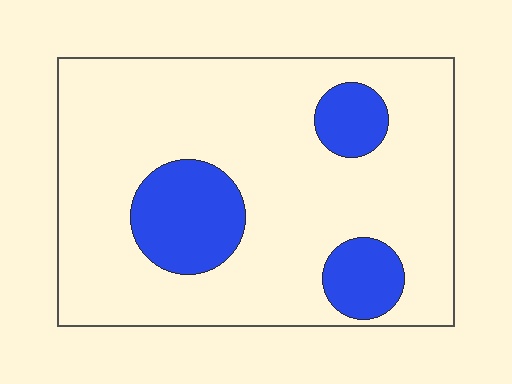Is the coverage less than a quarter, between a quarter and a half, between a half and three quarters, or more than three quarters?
Less than a quarter.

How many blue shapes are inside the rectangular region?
3.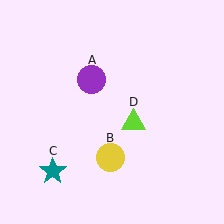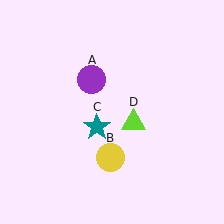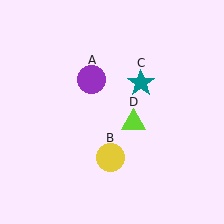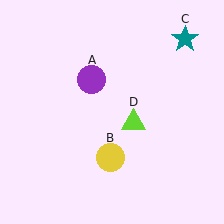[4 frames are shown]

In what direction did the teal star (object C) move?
The teal star (object C) moved up and to the right.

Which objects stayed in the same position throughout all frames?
Purple circle (object A) and yellow circle (object B) and lime triangle (object D) remained stationary.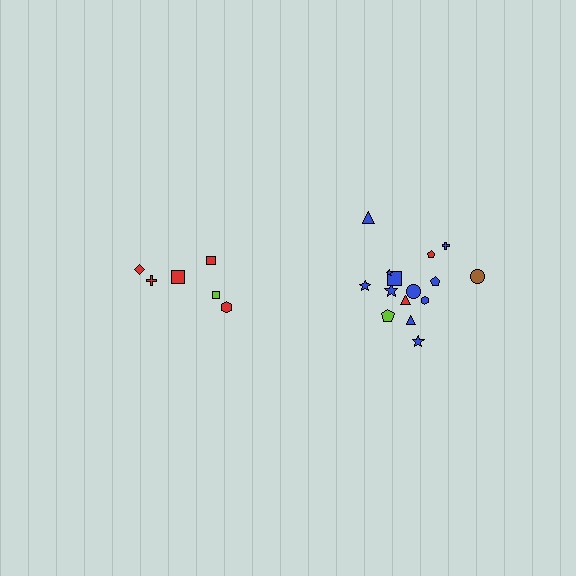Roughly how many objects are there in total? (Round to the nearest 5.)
Roughly 20 objects in total.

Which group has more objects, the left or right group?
The right group.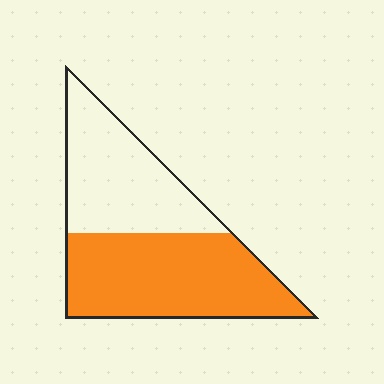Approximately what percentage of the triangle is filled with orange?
Approximately 55%.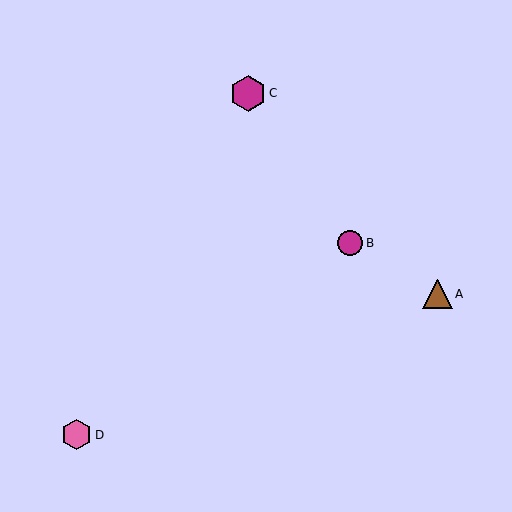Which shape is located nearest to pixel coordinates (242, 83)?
The magenta hexagon (labeled C) at (248, 93) is nearest to that location.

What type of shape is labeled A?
Shape A is a brown triangle.